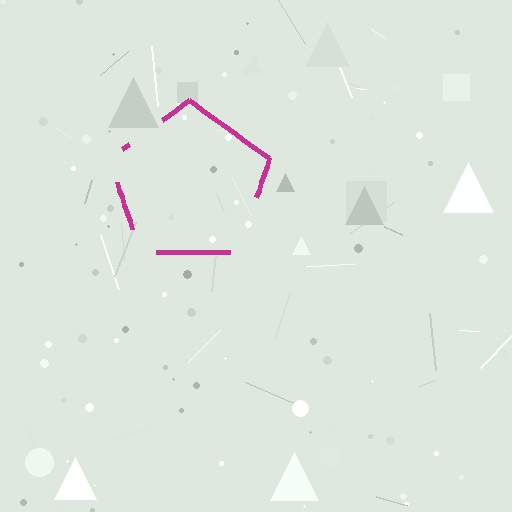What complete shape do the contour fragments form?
The contour fragments form a pentagon.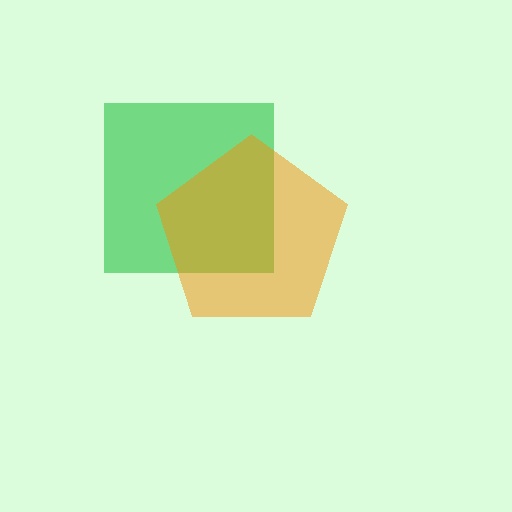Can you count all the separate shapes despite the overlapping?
Yes, there are 2 separate shapes.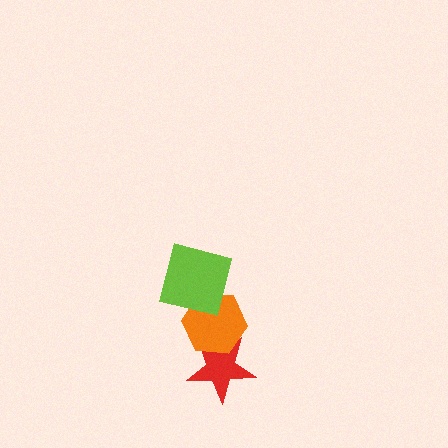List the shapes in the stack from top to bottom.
From top to bottom: the lime square, the orange hexagon, the red star.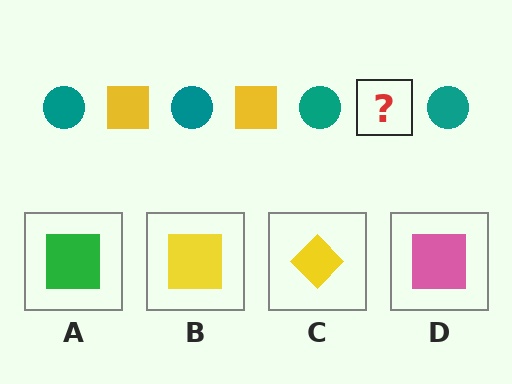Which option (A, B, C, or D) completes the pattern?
B.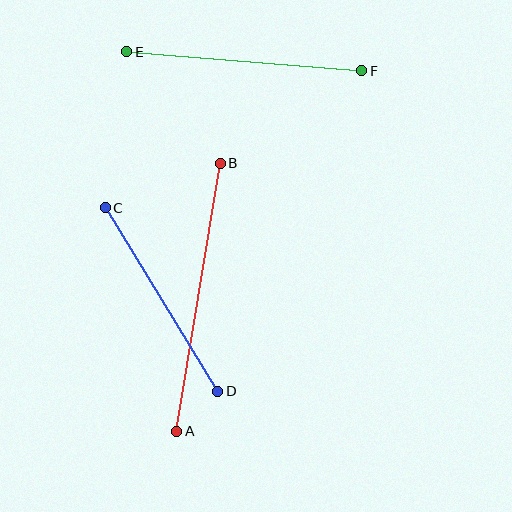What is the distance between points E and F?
The distance is approximately 236 pixels.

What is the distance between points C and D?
The distance is approximately 215 pixels.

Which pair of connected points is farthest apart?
Points A and B are farthest apart.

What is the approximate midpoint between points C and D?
The midpoint is at approximately (162, 300) pixels.